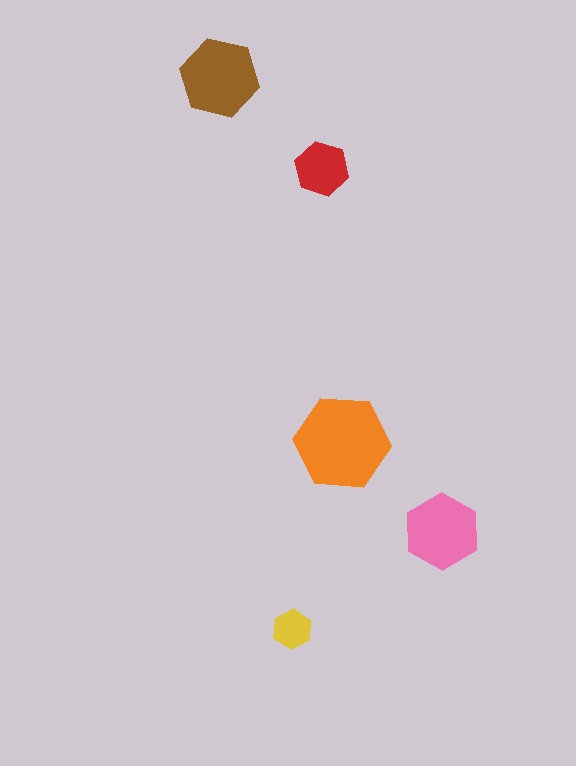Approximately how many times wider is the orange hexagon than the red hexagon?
About 1.5 times wider.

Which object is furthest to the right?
The pink hexagon is rightmost.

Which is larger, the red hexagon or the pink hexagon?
The pink one.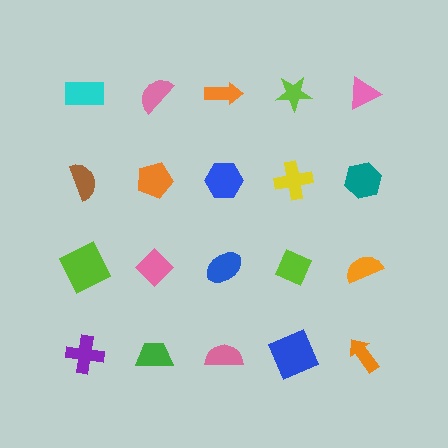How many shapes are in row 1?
5 shapes.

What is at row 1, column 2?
A pink semicircle.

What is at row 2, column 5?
A teal hexagon.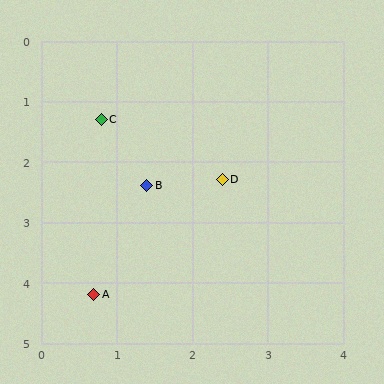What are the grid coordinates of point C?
Point C is at approximately (0.8, 1.3).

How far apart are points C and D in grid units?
Points C and D are about 1.9 grid units apart.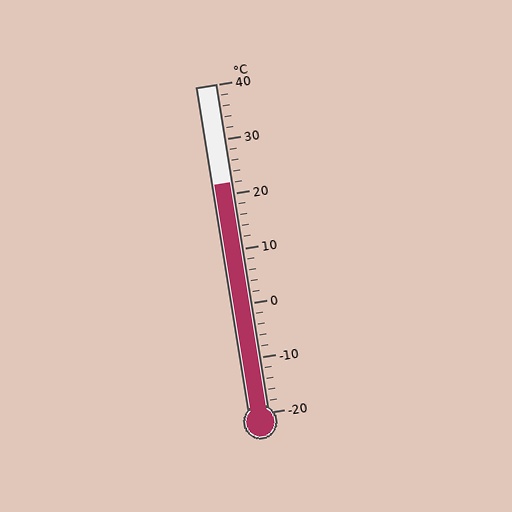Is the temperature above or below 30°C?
The temperature is below 30°C.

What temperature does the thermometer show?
The thermometer shows approximately 22°C.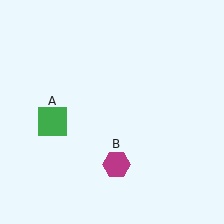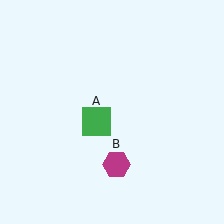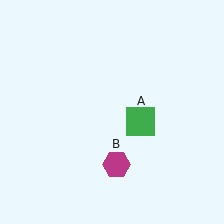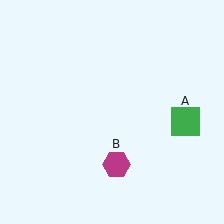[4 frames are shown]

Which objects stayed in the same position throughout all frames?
Magenta hexagon (object B) remained stationary.